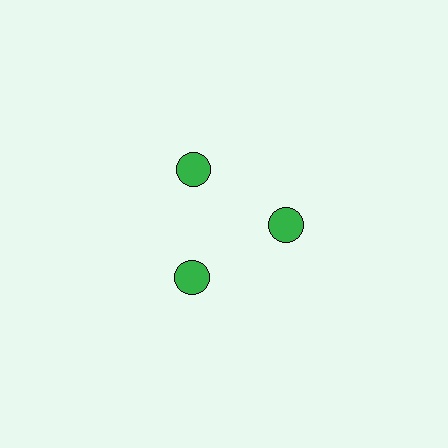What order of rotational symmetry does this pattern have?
This pattern has 3-fold rotational symmetry.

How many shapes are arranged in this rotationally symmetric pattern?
There are 3 shapes, arranged in 3 groups of 1.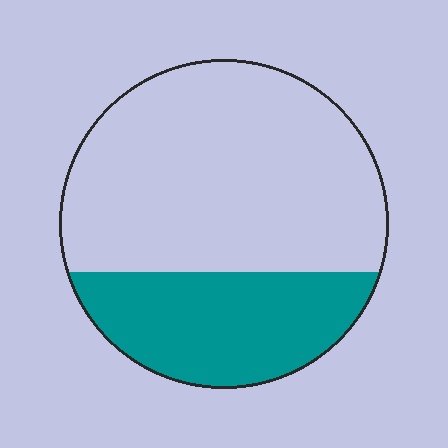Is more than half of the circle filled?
No.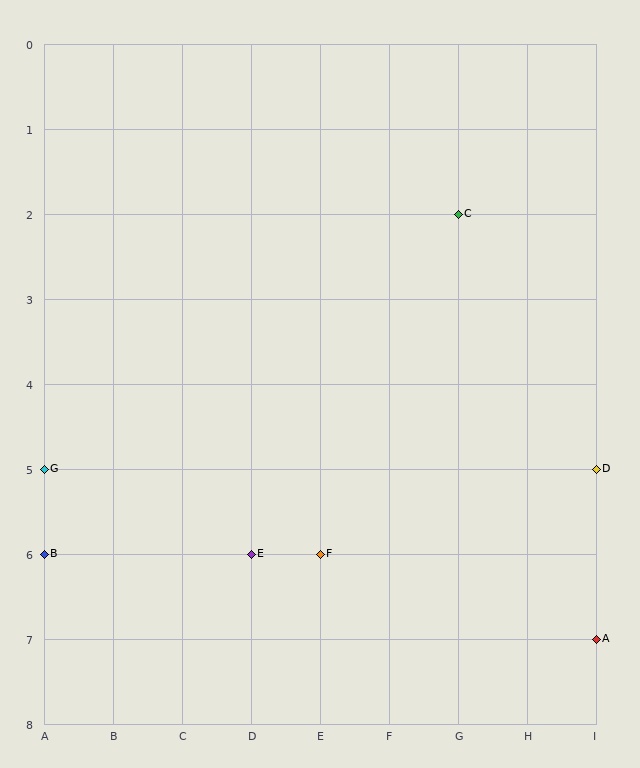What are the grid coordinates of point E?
Point E is at grid coordinates (D, 6).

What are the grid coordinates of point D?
Point D is at grid coordinates (I, 5).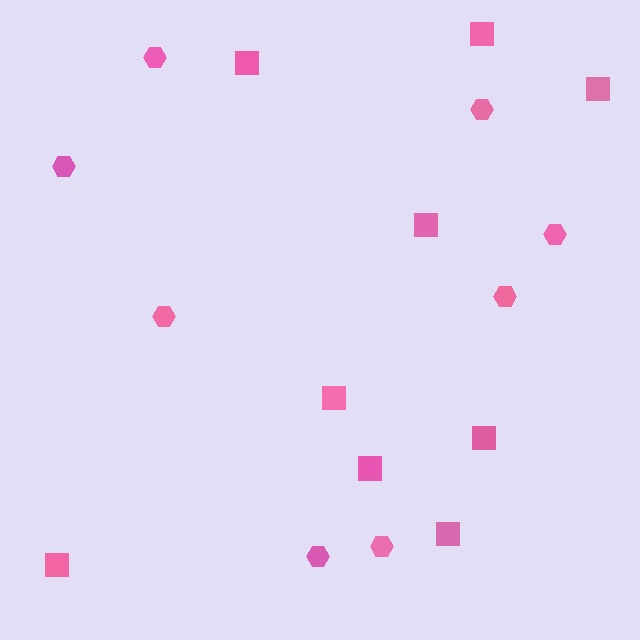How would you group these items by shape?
There are 2 groups: one group of squares (9) and one group of hexagons (8).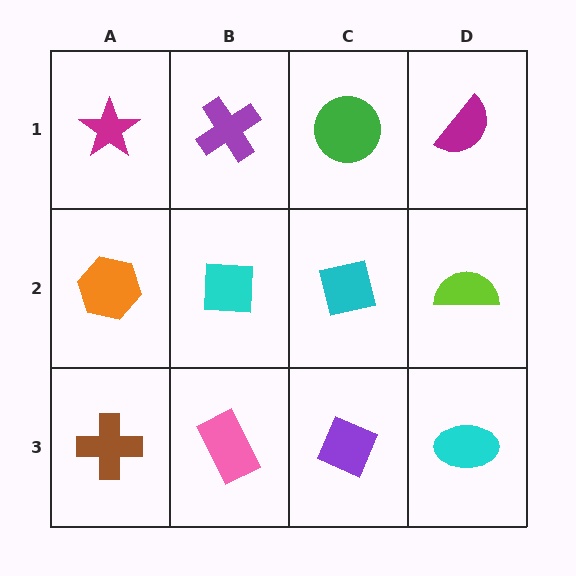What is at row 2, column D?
A lime semicircle.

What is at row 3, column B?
A pink rectangle.